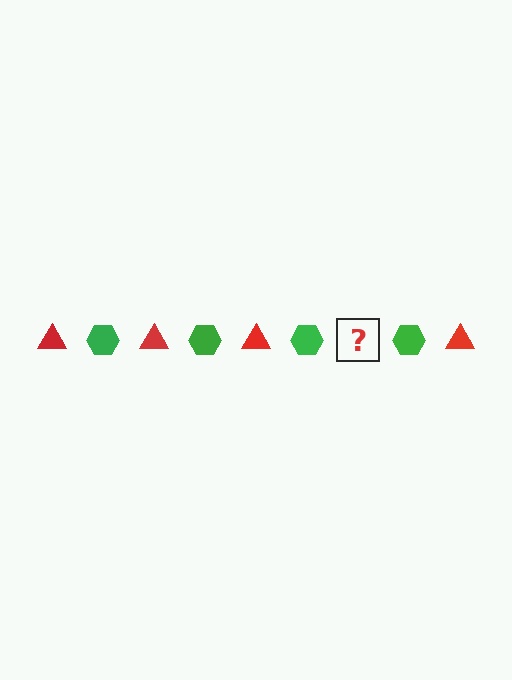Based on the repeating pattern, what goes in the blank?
The blank should be a red triangle.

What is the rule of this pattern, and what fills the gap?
The rule is that the pattern alternates between red triangle and green hexagon. The gap should be filled with a red triangle.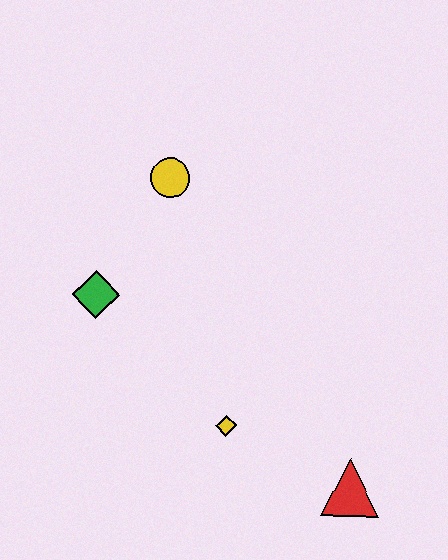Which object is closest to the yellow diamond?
The red triangle is closest to the yellow diamond.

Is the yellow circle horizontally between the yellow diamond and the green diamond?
Yes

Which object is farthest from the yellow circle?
The red triangle is farthest from the yellow circle.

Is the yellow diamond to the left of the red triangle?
Yes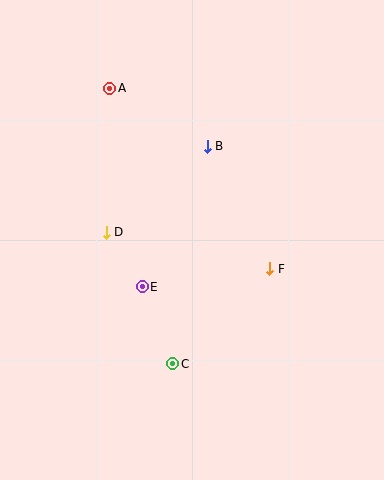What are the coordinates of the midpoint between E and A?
The midpoint between E and A is at (126, 187).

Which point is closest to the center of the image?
Point E at (142, 287) is closest to the center.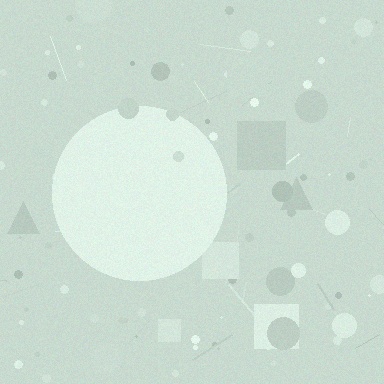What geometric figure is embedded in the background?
A circle is embedded in the background.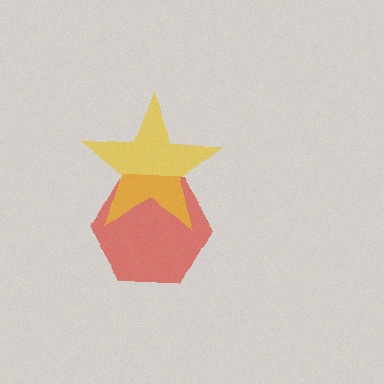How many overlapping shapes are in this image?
There are 2 overlapping shapes in the image.